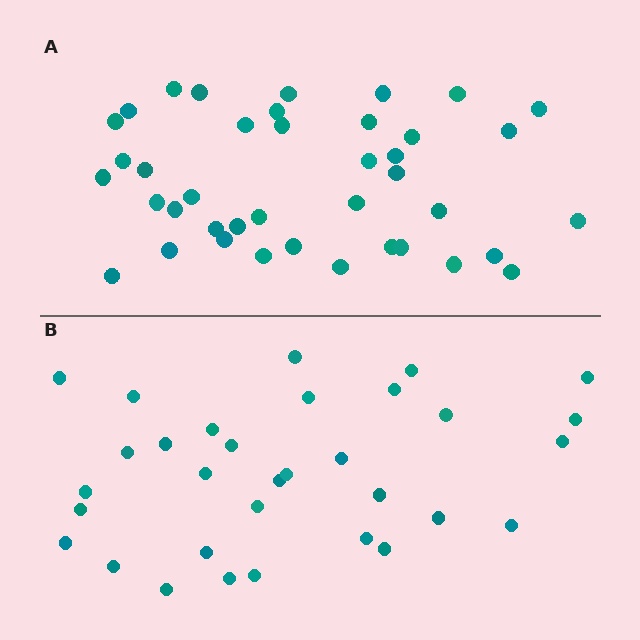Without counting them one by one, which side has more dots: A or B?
Region A (the top region) has more dots.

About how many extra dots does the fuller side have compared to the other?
Region A has roughly 8 or so more dots than region B.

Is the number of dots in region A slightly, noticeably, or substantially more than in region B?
Region A has noticeably more, but not dramatically so. The ratio is roughly 1.2 to 1.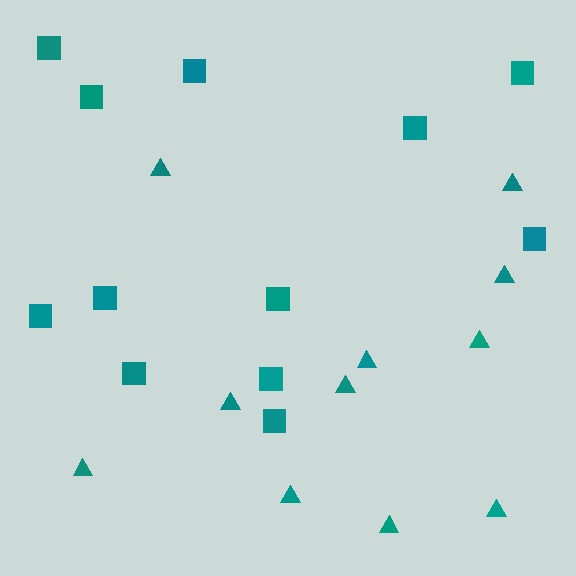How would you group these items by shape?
There are 2 groups: one group of triangles (11) and one group of squares (12).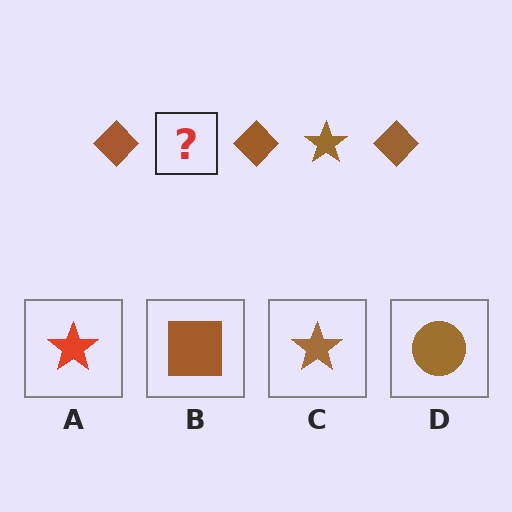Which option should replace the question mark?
Option C.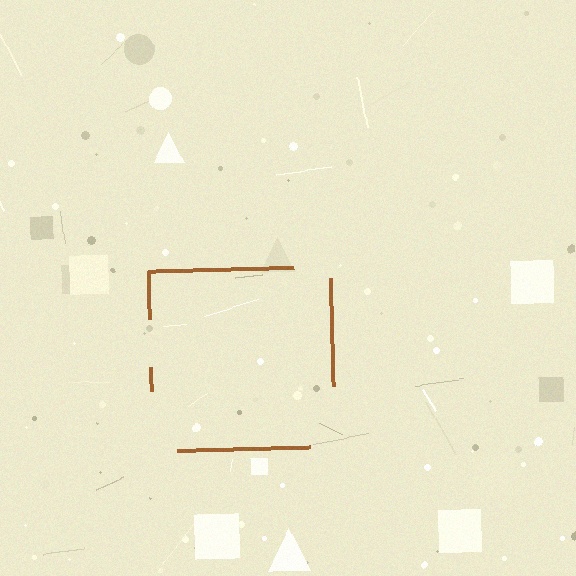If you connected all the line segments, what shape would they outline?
They would outline a square.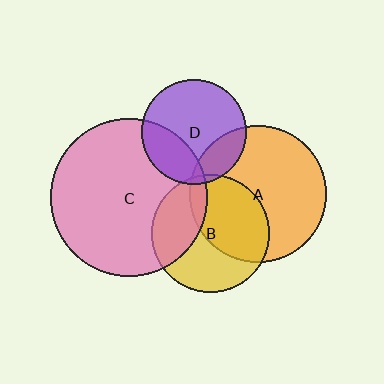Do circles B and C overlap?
Yes.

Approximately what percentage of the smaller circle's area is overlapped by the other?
Approximately 30%.